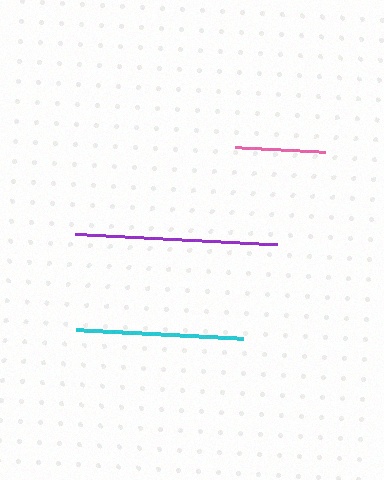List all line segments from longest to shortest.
From longest to shortest: purple, cyan, pink.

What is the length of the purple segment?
The purple segment is approximately 201 pixels long.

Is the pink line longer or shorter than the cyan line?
The cyan line is longer than the pink line.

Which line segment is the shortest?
The pink line is the shortest at approximately 90 pixels.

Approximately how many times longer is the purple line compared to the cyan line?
The purple line is approximately 1.2 times the length of the cyan line.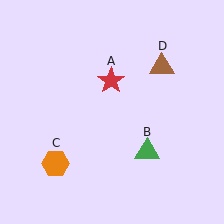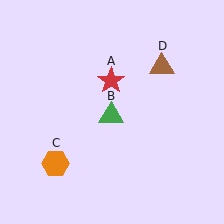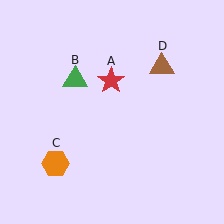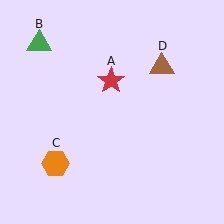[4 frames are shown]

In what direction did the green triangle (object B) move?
The green triangle (object B) moved up and to the left.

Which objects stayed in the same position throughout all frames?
Red star (object A) and orange hexagon (object C) and brown triangle (object D) remained stationary.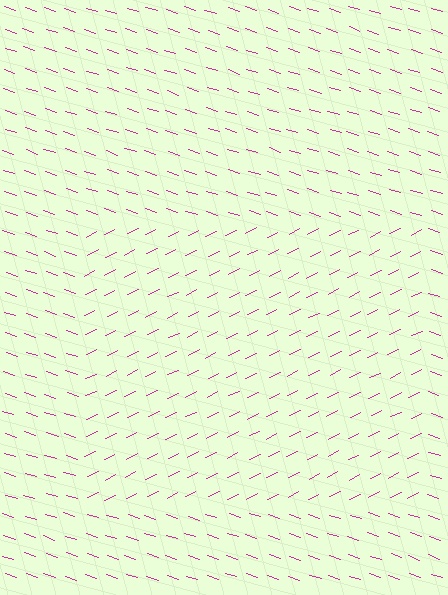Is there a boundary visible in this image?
Yes, there is a texture boundary formed by a change in line orientation.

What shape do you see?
I see a rectangle.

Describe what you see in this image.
The image is filled with small magenta line segments. A rectangle region in the image has lines oriented differently from the surrounding lines, creating a visible texture boundary.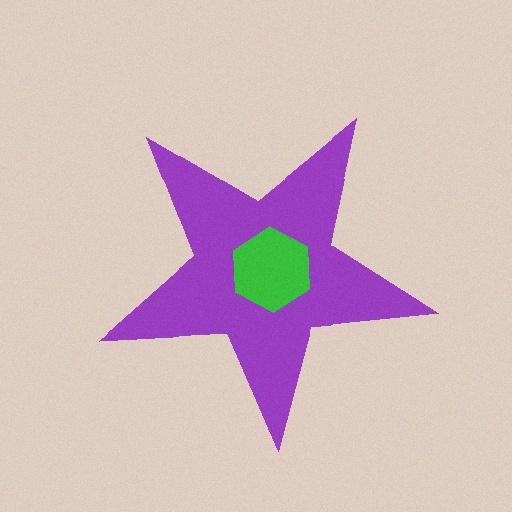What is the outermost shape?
The purple star.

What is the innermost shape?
The green hexagon.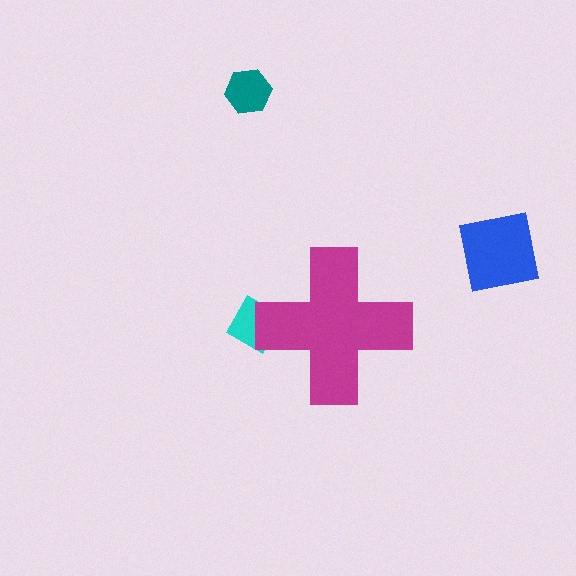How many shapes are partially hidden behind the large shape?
1 shape is partially hidden.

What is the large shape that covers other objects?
A magenta cross.